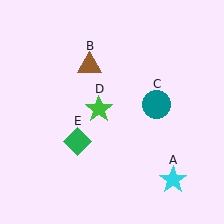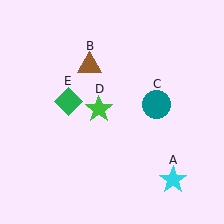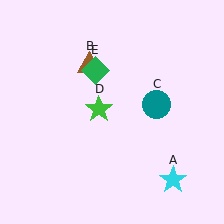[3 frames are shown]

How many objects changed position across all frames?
1 object changed position: green diamond (object E).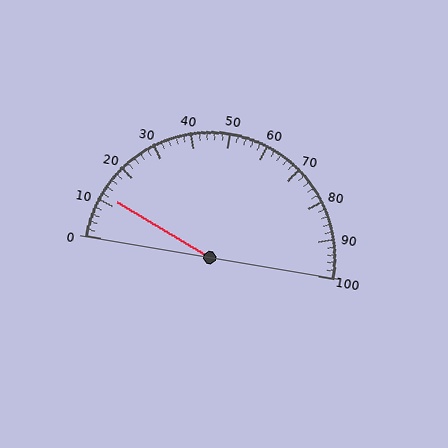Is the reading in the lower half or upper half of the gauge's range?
The reading is in the lower half of the range (0 to 100).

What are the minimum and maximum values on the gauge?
The gauge ranges from 0 to 100.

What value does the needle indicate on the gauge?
The needle indicates approximately 12.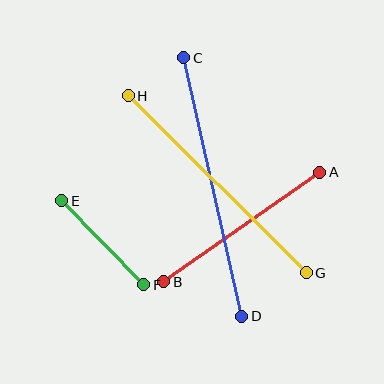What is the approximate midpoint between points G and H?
The midpoint is at approximately (217, 184) pixels.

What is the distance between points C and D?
The distance is approximately 265 pixels.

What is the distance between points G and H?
The distance is approximately 251 pixels.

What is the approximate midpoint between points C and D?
The midpoint is at approximately (213, 187) pixels.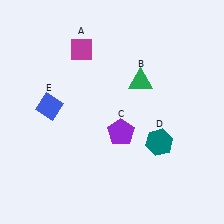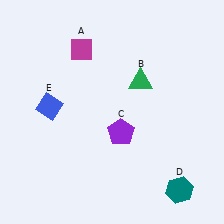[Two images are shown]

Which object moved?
The teal hexagon (D) moved down.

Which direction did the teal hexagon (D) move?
The teal hexagon (D) moved down.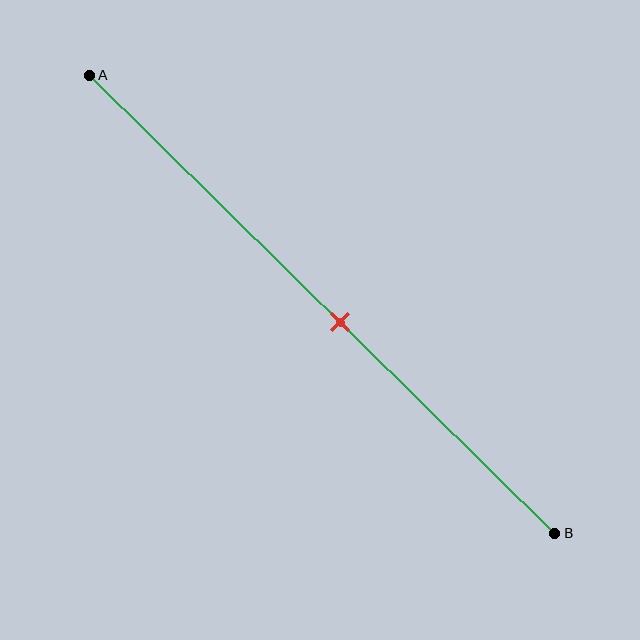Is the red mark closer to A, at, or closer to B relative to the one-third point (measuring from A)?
The red mark is closer to point B than the one-third point of segment AB.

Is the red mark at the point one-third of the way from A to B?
No, the mark is at about 55% from A, not at the 33% one-third point.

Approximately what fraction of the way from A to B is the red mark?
The red mark is approximately 55% of the way from A to B.